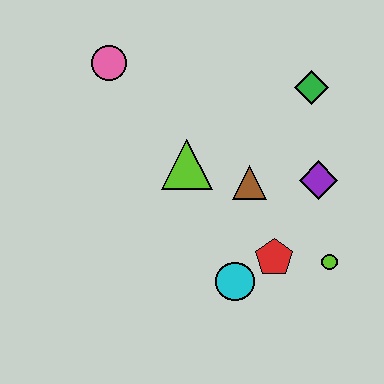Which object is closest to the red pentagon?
The cyan circle is closest to the red pentagon.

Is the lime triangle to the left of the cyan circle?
Yes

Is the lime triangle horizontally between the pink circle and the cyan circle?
Yes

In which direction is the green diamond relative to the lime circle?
The green diamond is above the lime circle.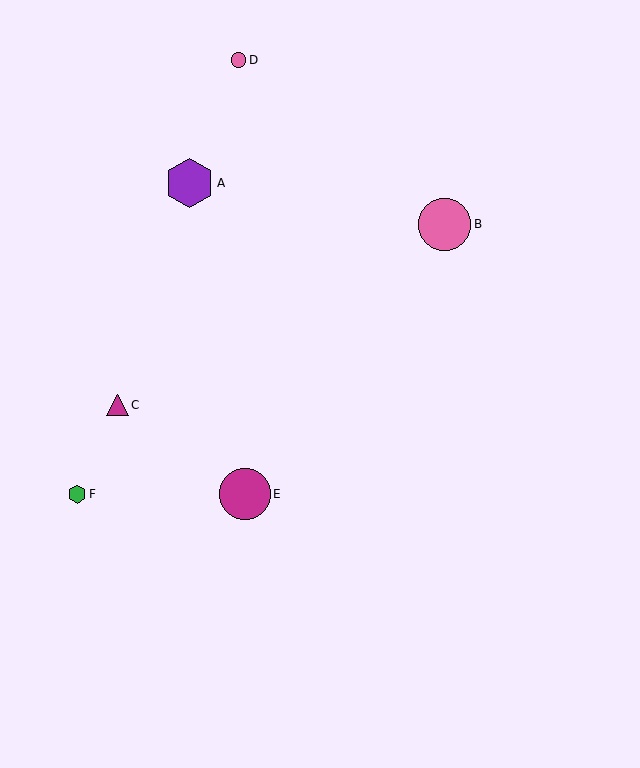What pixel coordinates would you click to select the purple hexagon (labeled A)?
Click at (190, 183) to select the purple hexagon A.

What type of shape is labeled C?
Shape C is a magenta triangle.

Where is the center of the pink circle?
The center of the pink circle is at (238, 60).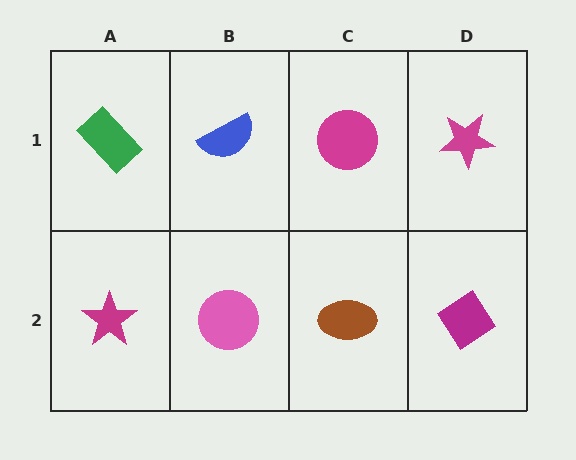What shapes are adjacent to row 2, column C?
A magenta circle (row 1, column C), a pink circle (row 2, column B), a magenta diamond (row 2, column D).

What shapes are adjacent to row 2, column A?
A green rectangle (row 1, column A), a pink circle (row 2, column B).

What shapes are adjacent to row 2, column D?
A magenta star (row 1, column D), a brown ellipse (row 2, column C).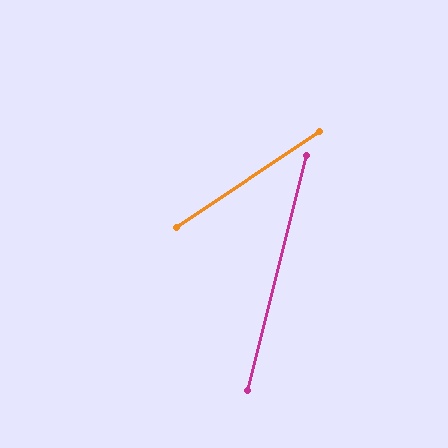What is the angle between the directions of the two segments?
Approximately 42 degrees.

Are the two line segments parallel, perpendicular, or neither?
Neither parallel nor perpendicular — they differ by about 42°.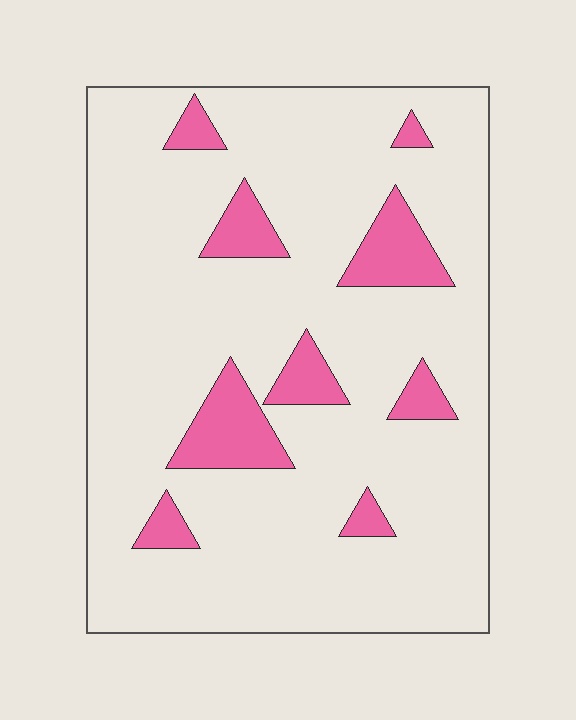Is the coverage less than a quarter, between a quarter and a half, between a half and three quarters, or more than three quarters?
Less than a quarter.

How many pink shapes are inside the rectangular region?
9.